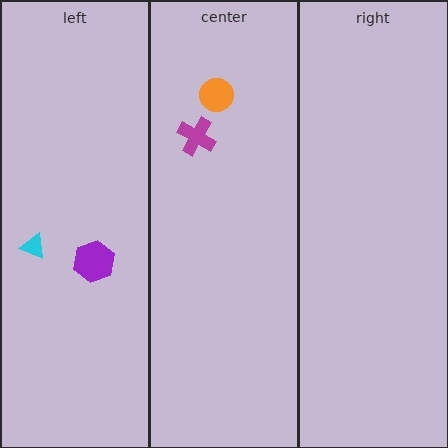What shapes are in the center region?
The magenta cross, the orange circle.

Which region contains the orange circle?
The center region.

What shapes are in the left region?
The purple hexagon, the cyan triangle.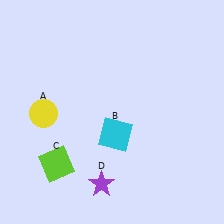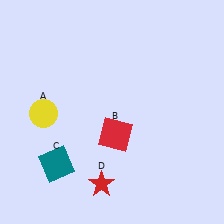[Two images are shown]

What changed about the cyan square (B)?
In Image 1, B is cyan. In Image 2, it changed to red.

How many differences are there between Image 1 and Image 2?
There are 3 differences between the two images.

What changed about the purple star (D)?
In Image 1, D is purple. In Image 2, it changed to red.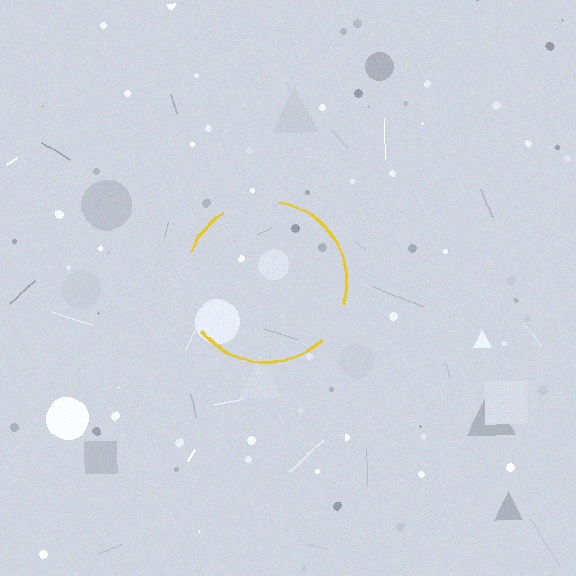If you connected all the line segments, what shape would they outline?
They would outline a circle.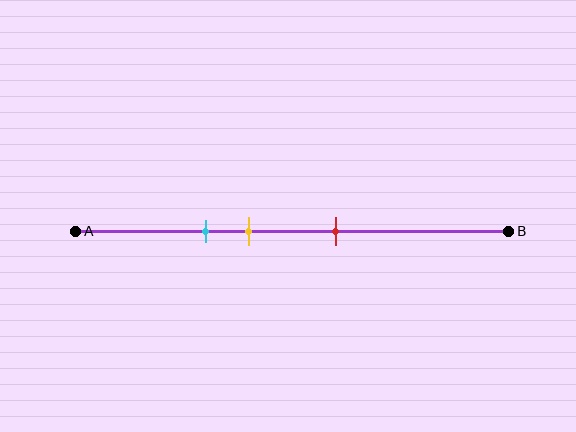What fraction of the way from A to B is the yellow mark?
The yellow mark is approximately 40% (0.4) of the way from A to B.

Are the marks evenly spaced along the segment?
Yes, the marks are approximately evenly spaced.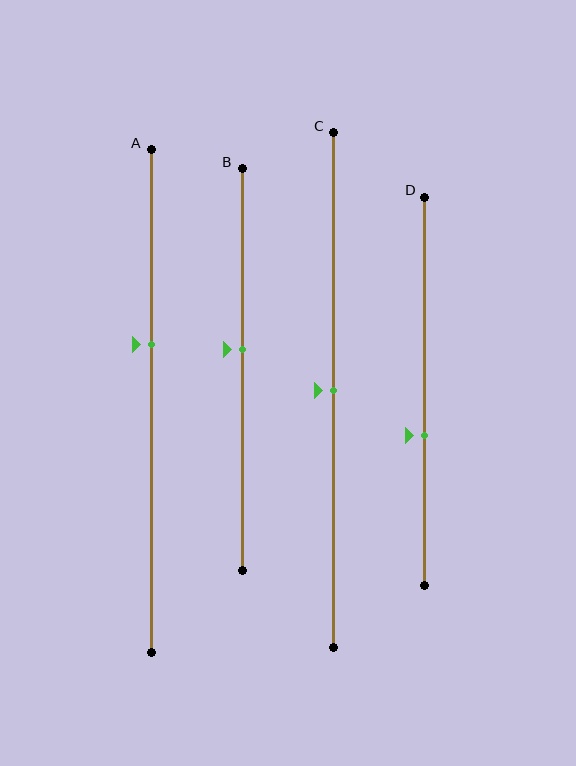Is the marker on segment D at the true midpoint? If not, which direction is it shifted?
No, the marker on segment D is shifted downward by about 11% of the segment length.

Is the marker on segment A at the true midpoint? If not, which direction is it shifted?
No, the marker on segment A is shifted upward by about 11% of the segment length.